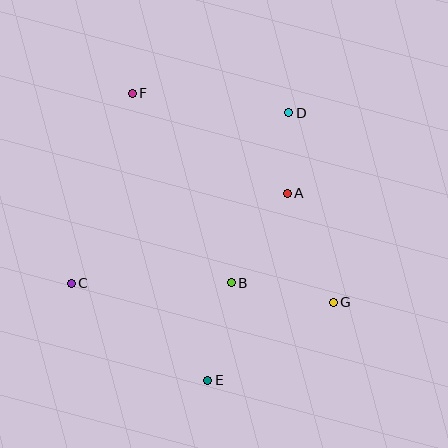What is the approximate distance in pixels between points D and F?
The distance between D and F is approximately 158 pixels.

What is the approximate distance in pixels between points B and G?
The distance between B and G is approximately 103 pixels.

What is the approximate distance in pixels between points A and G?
The distance between A and G is approximately 118 pixels.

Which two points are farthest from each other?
Points E and F are farthest from each other.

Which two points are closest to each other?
Points A and D are closest to each other.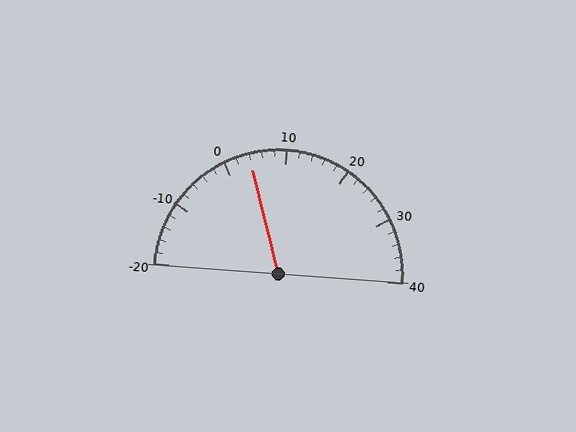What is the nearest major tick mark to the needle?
The nearest major tick mark is 0.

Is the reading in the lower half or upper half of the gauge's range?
The reading is in the lower half of the range (-20 to 40).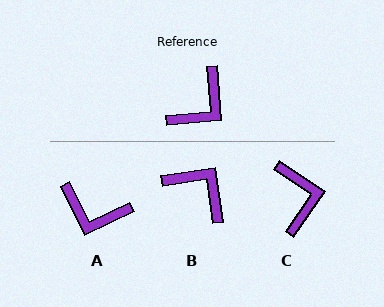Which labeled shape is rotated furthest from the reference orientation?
B, about 93 degrees away.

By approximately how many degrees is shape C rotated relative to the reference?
Approximately 51 degrees counter-clockwise.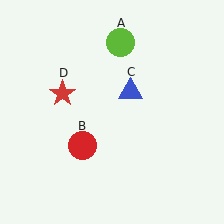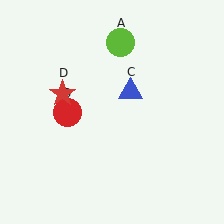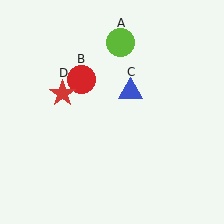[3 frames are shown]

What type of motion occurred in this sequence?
The red circle (object B) rotated clockwise around the center of the scene.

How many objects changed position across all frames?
1 object changed position: red circle (object B).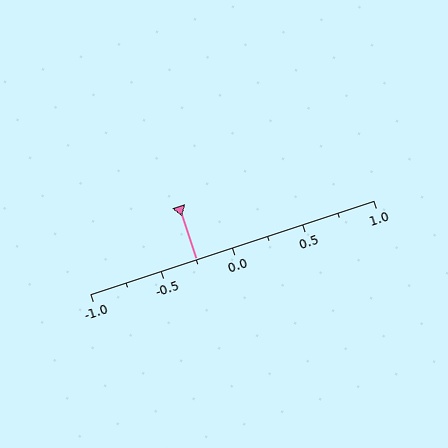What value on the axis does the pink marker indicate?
The marker indicates approximately -0.25.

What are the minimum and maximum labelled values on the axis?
The axis runs from -1.0 to 1.0.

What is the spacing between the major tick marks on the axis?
The major ticks are spaced 0.5 apart.